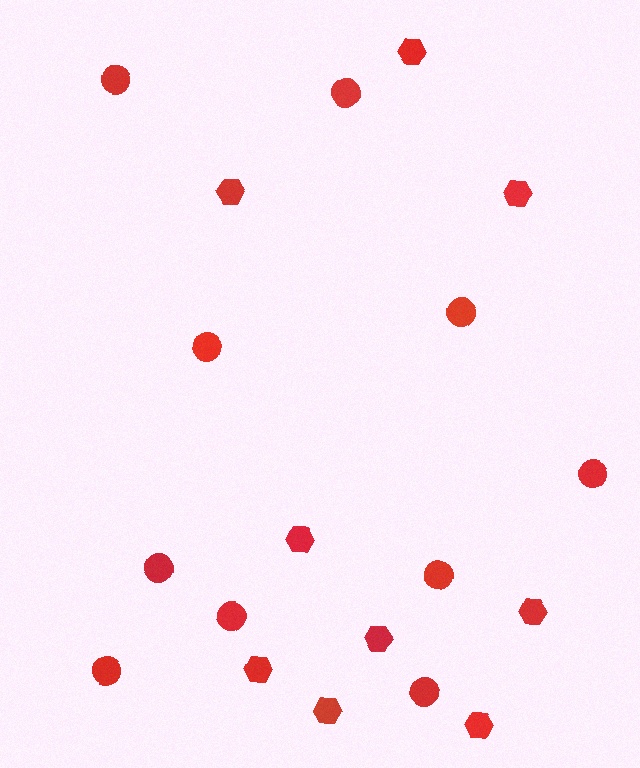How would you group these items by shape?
There are 2 groups: one group of hexagons (9) and one group of circles (10).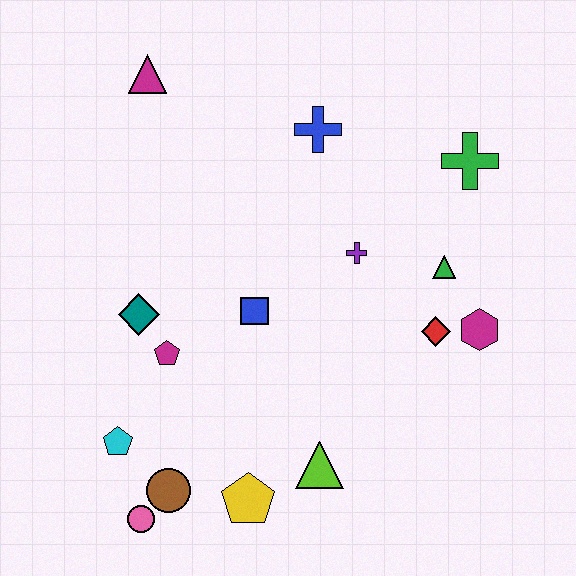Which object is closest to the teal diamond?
The magenta pentagon is closest to the teal diamond.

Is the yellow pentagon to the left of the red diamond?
Yes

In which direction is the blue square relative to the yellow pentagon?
The blue square is above the yellow pentagon.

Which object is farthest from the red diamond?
The magenta triangle is farthest from the red diamond.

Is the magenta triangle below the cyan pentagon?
No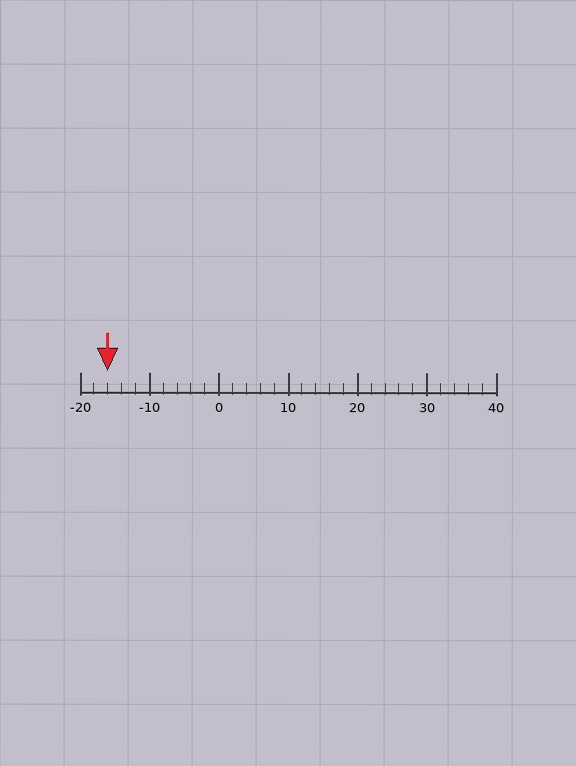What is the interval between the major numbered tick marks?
The major tick marks are spaced 10 units apart.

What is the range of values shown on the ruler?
The ruler shows values from -20 to 40.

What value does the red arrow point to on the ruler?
The red arrow points to approximately -16.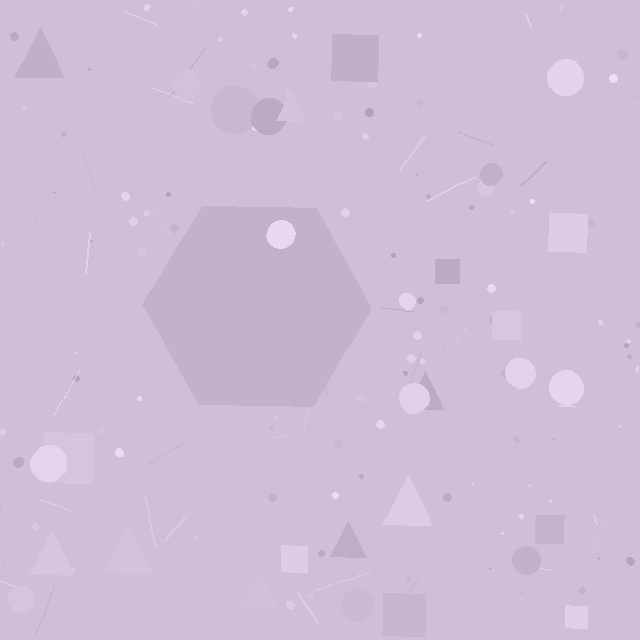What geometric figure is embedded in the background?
A hexagon is embedded in the background.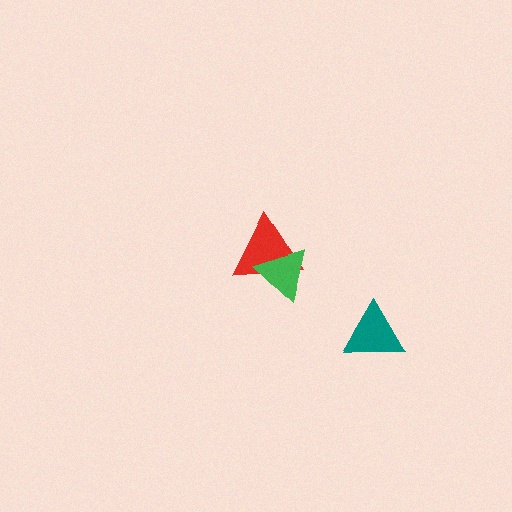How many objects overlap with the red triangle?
1 object overlaps with the red triangle.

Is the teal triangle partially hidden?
No, no other shape covers it.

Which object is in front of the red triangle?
The green triangle is in front of the red triangle.